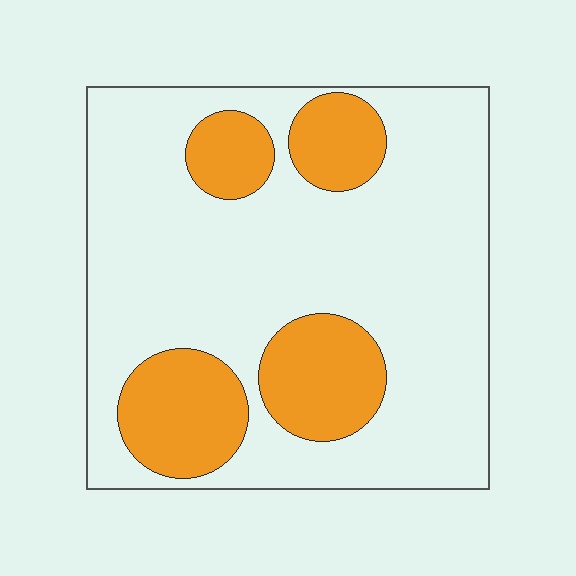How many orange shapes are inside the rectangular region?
4.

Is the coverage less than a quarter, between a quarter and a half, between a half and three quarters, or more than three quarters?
Less than a quarter.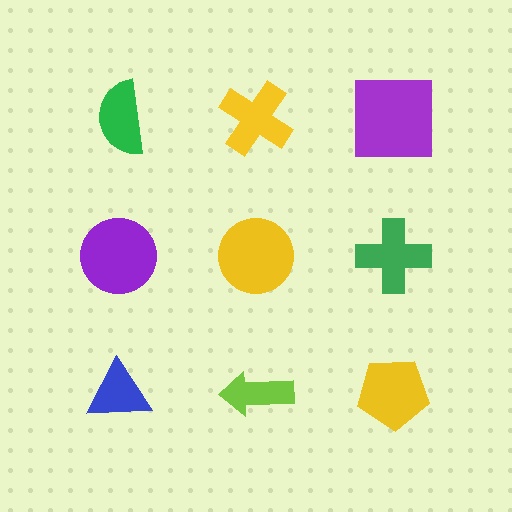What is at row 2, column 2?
A yellow circle.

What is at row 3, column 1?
A blue triangle.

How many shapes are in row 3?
3 shapes.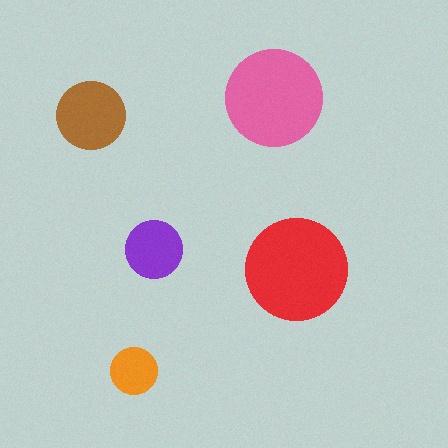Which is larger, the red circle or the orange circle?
The red one.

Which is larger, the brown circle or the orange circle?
The brown one.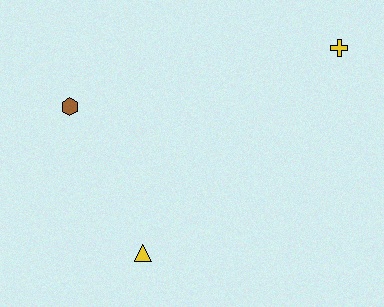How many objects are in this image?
There are 3 objects.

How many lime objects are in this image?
There are no lime objects.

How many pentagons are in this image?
There are no pentagons.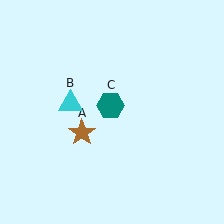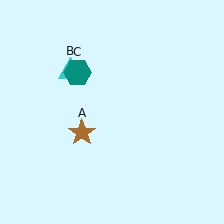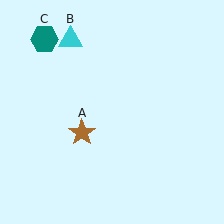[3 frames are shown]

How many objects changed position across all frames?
2 objects changed position: cyan triangle (object B), teal hexagon (object C).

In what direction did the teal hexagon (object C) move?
The teal hexagon (object C) moved up and to the left.